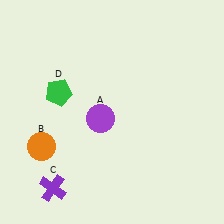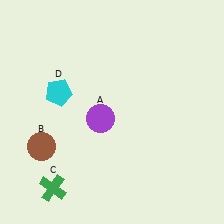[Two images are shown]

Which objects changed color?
B changed from orange to brown. C changed from purple to green. D changed from green to cyan.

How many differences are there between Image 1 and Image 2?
There are 3 differences between the two images.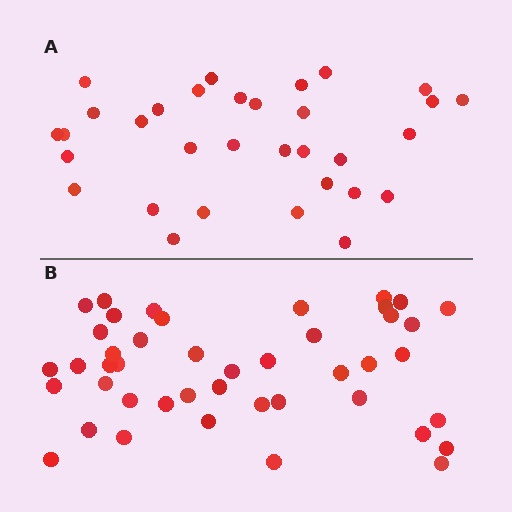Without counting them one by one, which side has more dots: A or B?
Region B (the bottom region) has more dots.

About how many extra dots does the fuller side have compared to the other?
Region B has roughly 12 or so more dots than region A.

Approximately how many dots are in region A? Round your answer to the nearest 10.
About 30 dots. (The exact count is 32, which rounds to 30.)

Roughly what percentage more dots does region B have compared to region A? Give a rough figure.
About 40% more.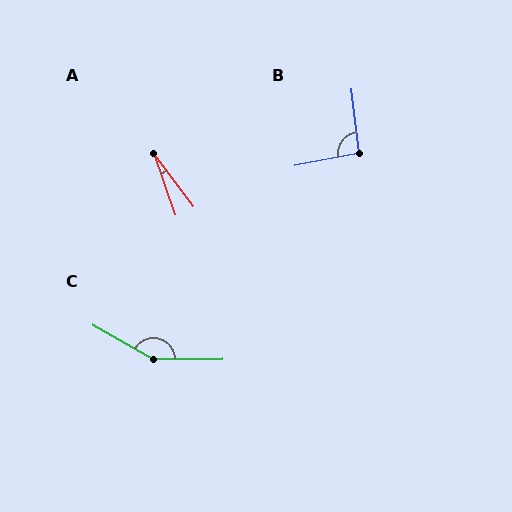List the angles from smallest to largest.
A (17°), B (95°), C (150°).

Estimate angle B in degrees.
Approximately 95 degrees.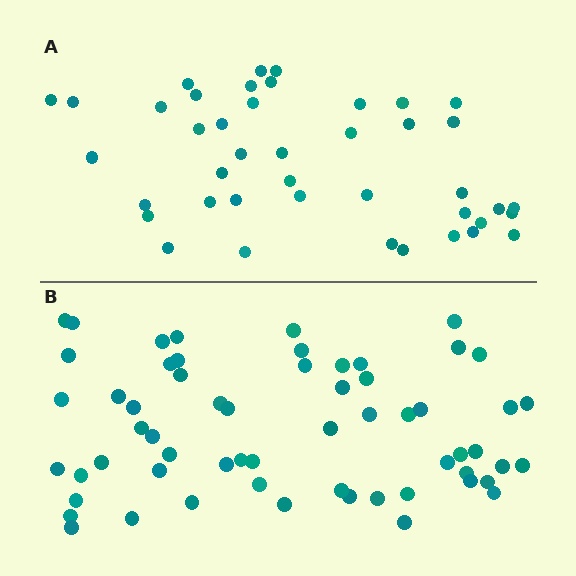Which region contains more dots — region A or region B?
Region B (the bottom region) has more dots.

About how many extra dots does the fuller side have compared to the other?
Region B has approximately 20 more dots than region A.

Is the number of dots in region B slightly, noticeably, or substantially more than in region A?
Region B has noticeably more, but not dramatically so. The ratio is roughly 1.4 to 1.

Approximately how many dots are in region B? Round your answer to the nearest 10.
About 60 dots.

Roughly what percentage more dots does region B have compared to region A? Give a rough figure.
About 45% more.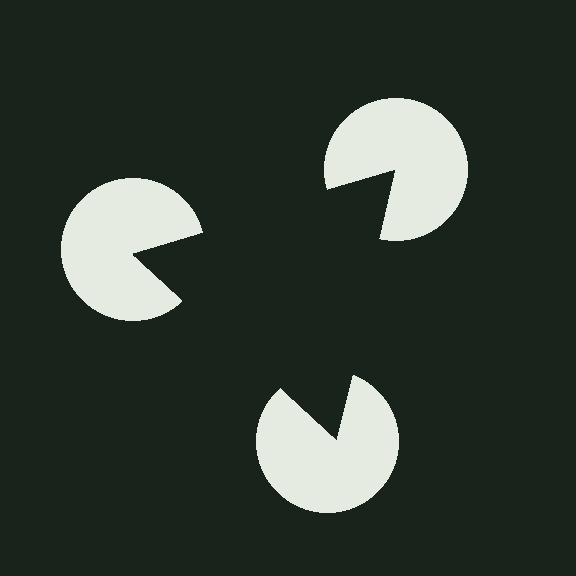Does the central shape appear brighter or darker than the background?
It typically appears slightly darker than the background, even though no actual brightness change is drawn.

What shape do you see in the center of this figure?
An illusory triangle — its edges are inferred from the aligned wedge cuts in the pac-man discs, not physically drawn.